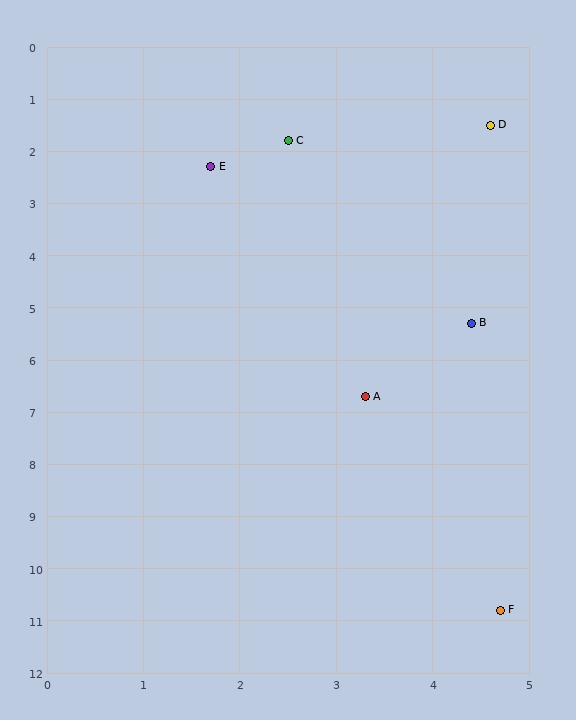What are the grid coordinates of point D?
Point D is at approximately (4.6, 1.5).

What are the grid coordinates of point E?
Point E is at approximately (1.7, 2.3).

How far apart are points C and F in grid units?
Points C and F are about 9.3 grid units apart.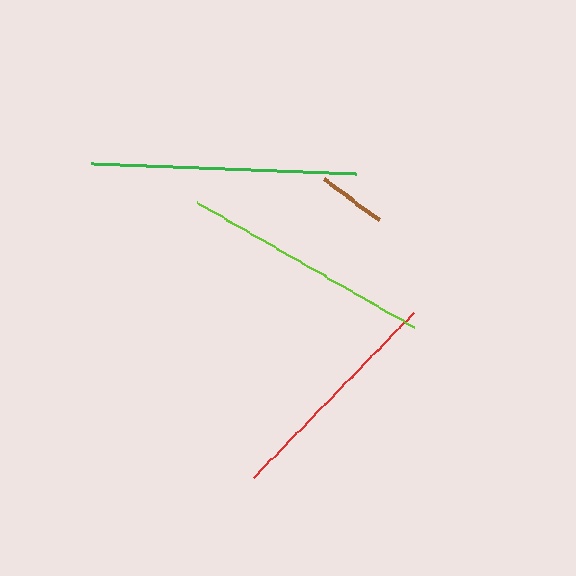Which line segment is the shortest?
The brown line is the shortest at approximately 68 pixels.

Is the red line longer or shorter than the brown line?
The red line is longer than the brown line.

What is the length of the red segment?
The red segment is approximately 230 pixels long.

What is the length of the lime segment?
The lime segment is approximately 249 pixels long.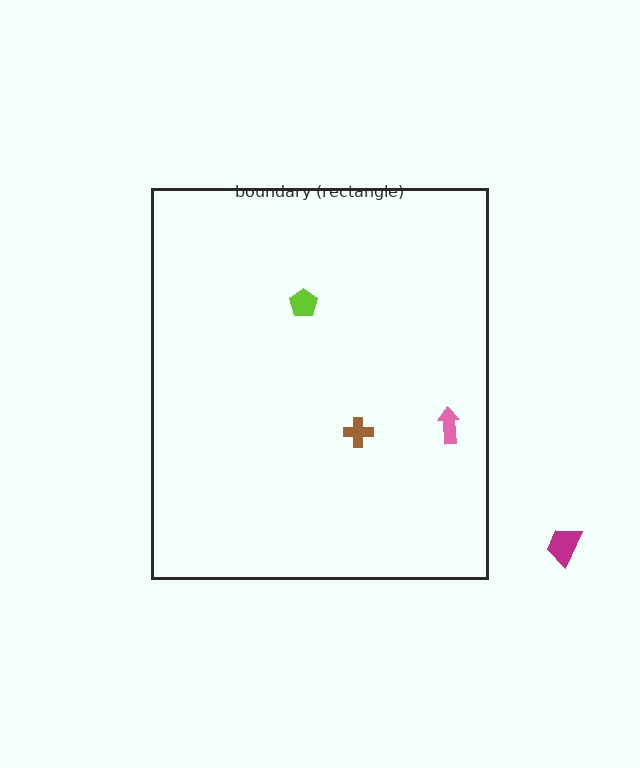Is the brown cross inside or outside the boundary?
Inside.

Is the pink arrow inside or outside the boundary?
Inside.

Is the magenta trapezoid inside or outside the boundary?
Outside.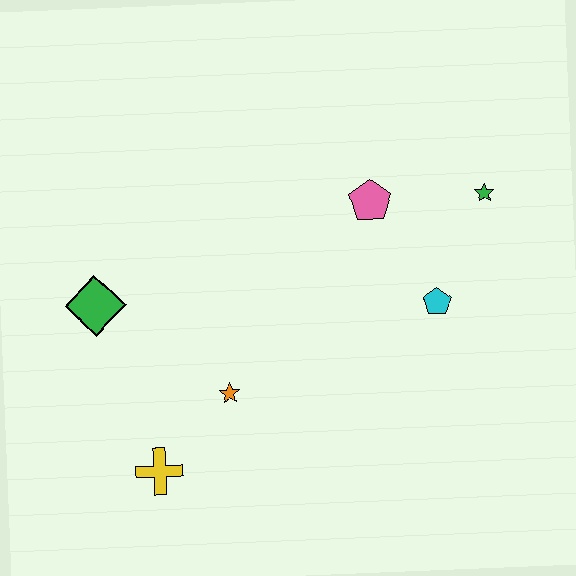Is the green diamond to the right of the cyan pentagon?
No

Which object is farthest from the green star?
The yellow cross is farthest from the green star.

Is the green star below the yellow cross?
No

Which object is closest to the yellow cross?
The orange star is closest to the yellow cross.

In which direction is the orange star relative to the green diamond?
The orange star is to the right of the green diamond.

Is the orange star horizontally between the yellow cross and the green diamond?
No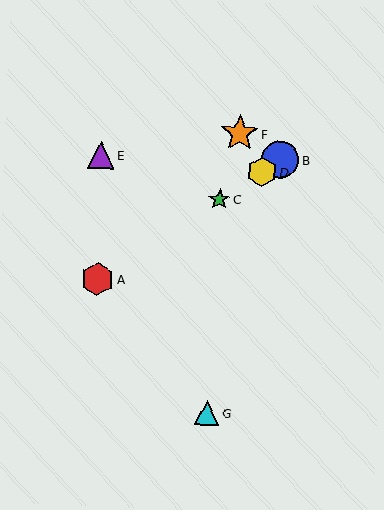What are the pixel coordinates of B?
Object B is at (280, 159).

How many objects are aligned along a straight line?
4 objects (A, B, C, D) are aligned along a straight line.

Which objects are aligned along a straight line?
Objects A, B, C, D are aligned along a straight line.